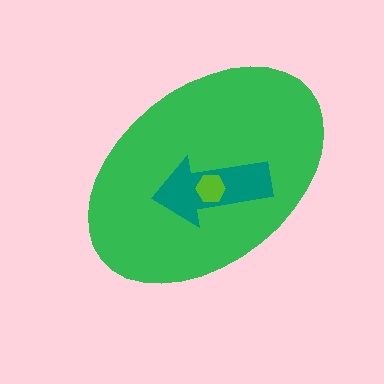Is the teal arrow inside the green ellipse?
Yes.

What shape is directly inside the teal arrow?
The lime hexagon.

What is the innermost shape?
The lime hexagon.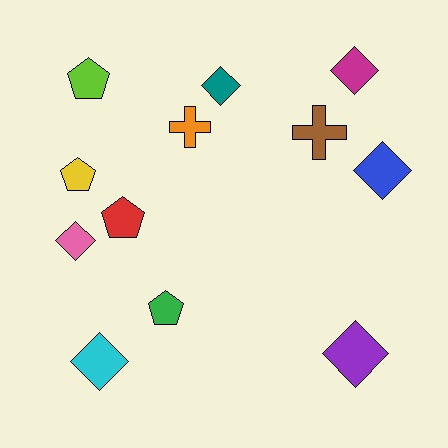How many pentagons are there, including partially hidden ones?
There are 4 pentagons.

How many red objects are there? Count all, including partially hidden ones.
There is 1 red object.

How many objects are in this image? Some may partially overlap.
There are 12 objects.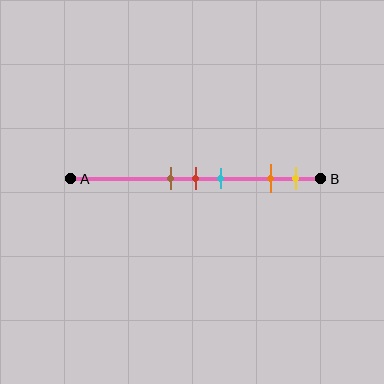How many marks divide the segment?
There are 5 marks dividing the segment.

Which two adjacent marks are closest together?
The brown and red marks are the closest adjacent pair.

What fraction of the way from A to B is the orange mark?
The orange mark is approximately 80% (0.8) of the way from A to B.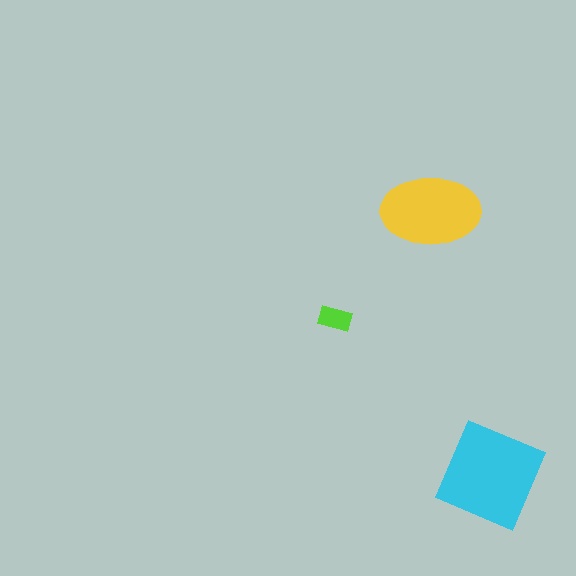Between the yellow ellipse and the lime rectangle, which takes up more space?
The yellow ellipse.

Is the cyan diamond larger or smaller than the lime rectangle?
Larger.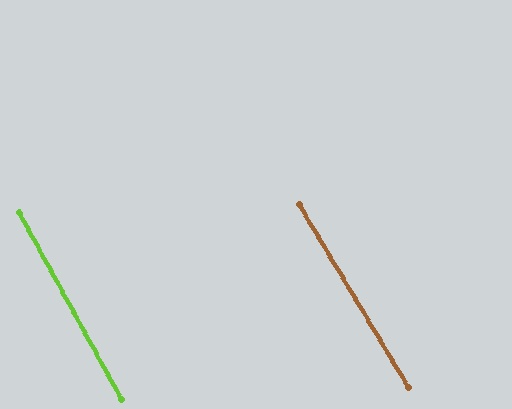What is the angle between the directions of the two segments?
Approximately 2 degrees.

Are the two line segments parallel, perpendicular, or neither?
Parallel — their directions differ by only 1.9°.